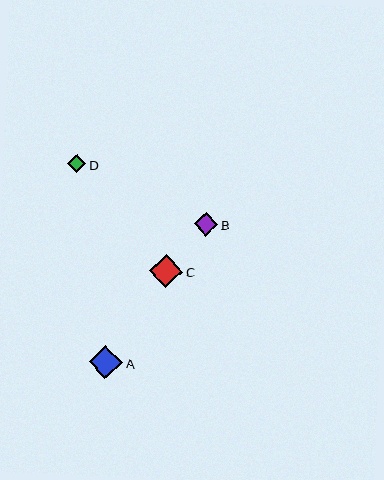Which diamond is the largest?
Diamond A is the largest with a size of approximately 33 pixels.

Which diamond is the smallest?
Diamond D is the smallest with a size of approximately 18 pixels.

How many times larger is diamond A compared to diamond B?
Diamond A is approximately 1.4 times the size of diamond B.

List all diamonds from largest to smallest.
From largest to smallest: A, C, B, D.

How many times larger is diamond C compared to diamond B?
Diamond C is approximately 1.4 times the size of diamond B.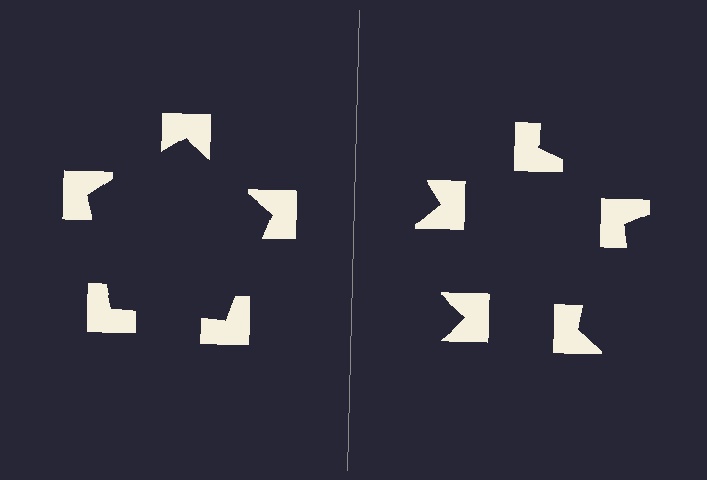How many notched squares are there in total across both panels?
10 — 5 on each side.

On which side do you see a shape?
An illusory pentagon appears on the left side. On the right side the wedge cuts are rotated, so no coherent shape forms.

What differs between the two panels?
The notched squares are positioned identically on both sides; only the wedge orientations differ. On the left they align to a pentagon; on the right they are misaligned.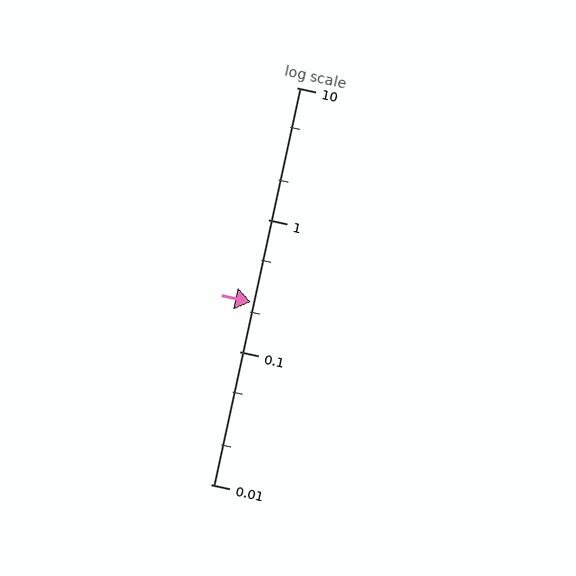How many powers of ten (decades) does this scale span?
The scale spans 3 decades, from 0.01 to 10.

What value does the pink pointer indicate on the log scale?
The pointer indicates approximately 0.24.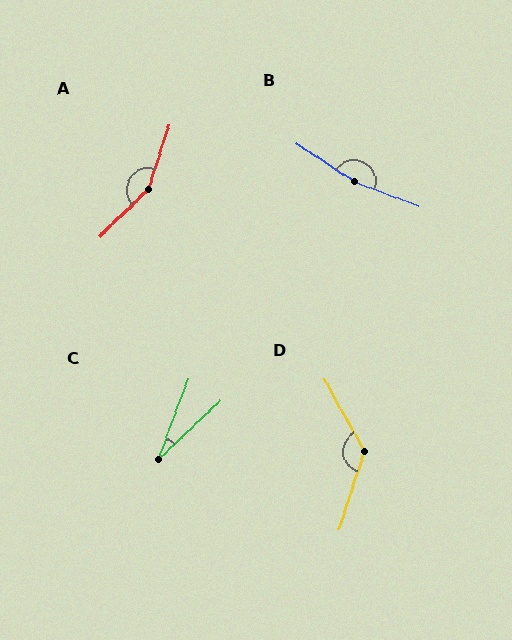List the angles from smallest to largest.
C (26°), D (133°), A (152°), B (167°).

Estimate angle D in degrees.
Approximately 133 degrees.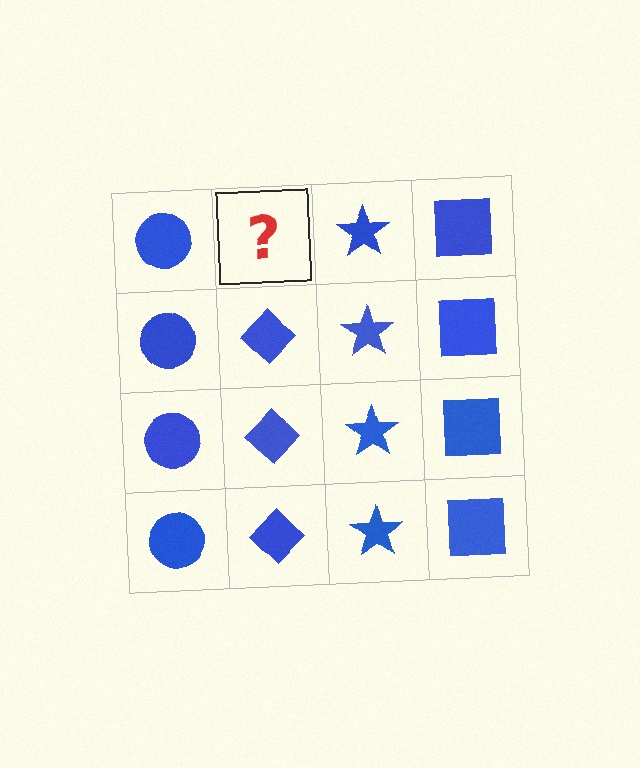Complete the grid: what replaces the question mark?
The question mark should be replaced with a blue diamond.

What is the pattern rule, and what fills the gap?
The rule is that each column has a consistent shape. The gap should be filled with a blue diamond.